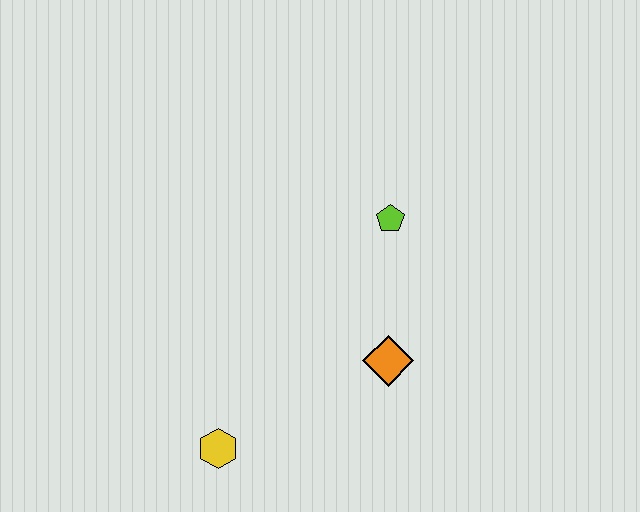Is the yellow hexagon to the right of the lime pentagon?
No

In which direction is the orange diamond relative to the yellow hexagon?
The orange diamond is to the right of the yellow hexagon.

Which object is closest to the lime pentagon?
The orange diamond is closest to the lime pentagon.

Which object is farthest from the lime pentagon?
The yellow hexagon is farthest from the lime pentagon.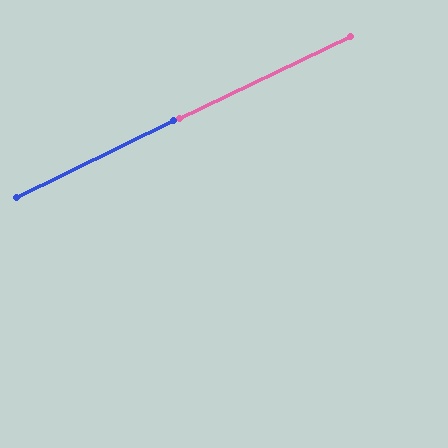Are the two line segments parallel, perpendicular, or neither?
Parallel — their directions differ by only 0.6°.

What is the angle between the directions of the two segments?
Approximately 1 degree.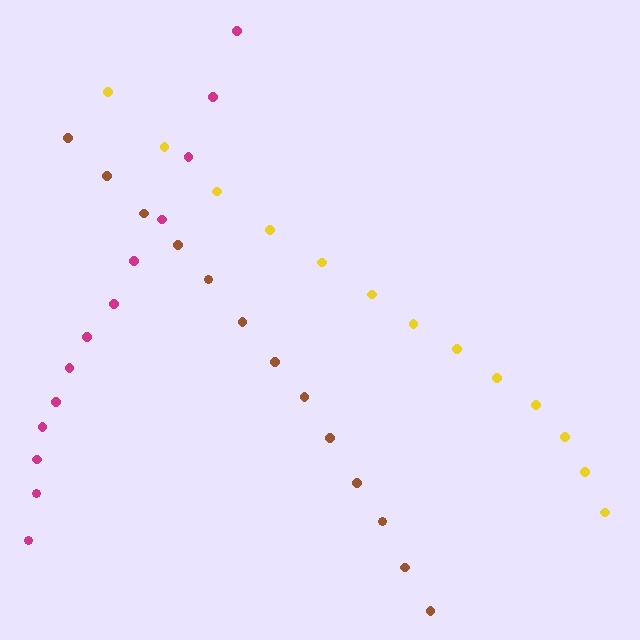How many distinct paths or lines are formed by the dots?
There are 3 distinct paths.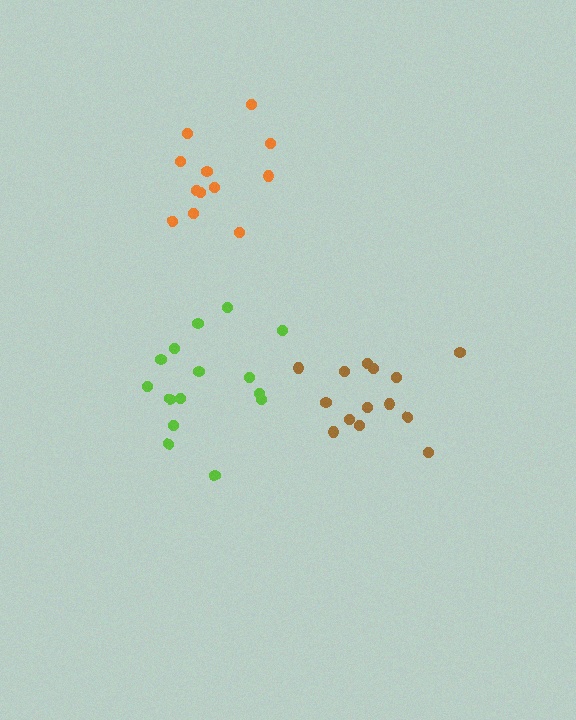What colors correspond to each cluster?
The clusters are colored: brown, lime, orange.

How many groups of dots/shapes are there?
There are 3 groups.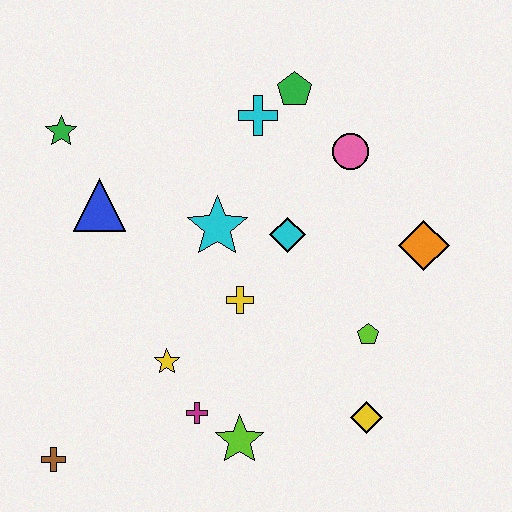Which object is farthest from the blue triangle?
The yellow diamond is farthest from the blue triangle.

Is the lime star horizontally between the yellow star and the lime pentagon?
Yes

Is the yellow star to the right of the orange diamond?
No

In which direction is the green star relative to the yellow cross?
The green star is to the left of the yellow cross.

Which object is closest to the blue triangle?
The green star is closest to the blue triangle.